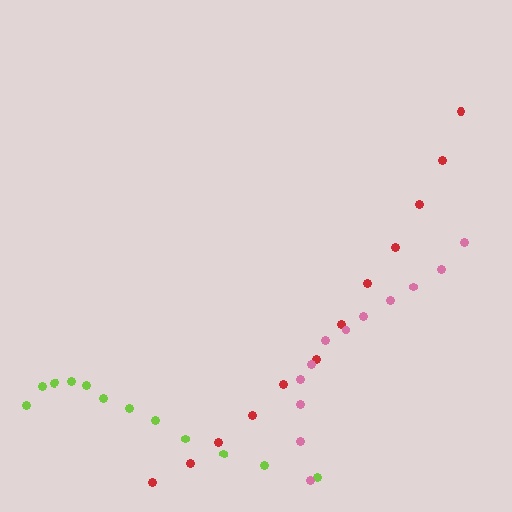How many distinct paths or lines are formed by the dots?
There are 3 distinct paths.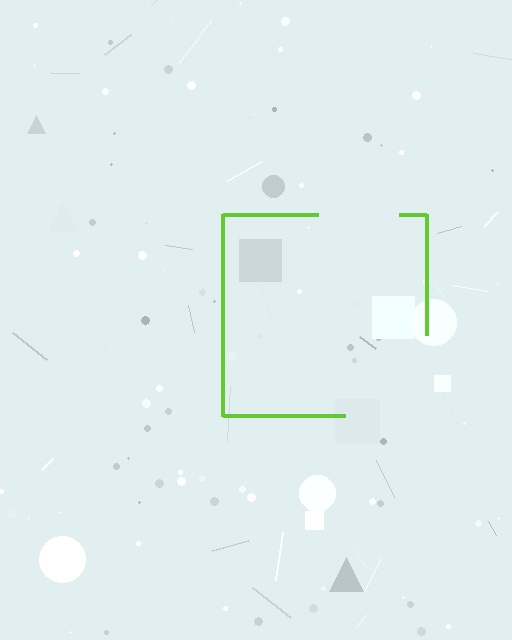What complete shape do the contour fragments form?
The contour fragments form a square.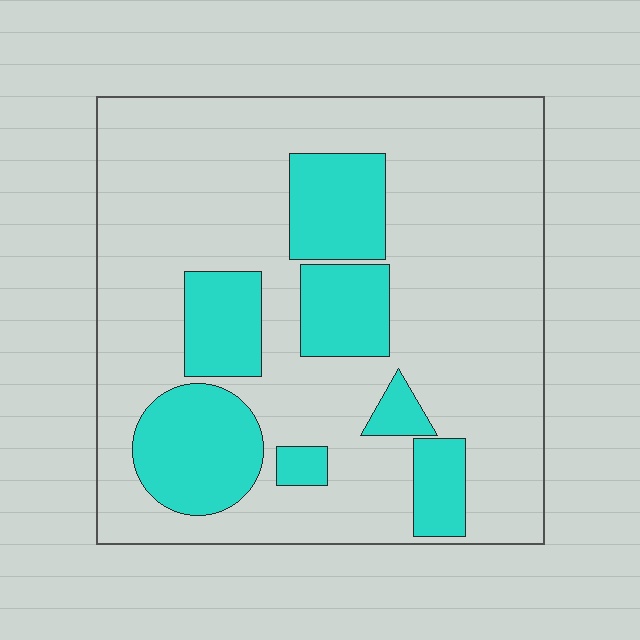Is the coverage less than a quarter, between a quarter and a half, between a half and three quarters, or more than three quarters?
Between a quarter and a half.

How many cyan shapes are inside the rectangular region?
7.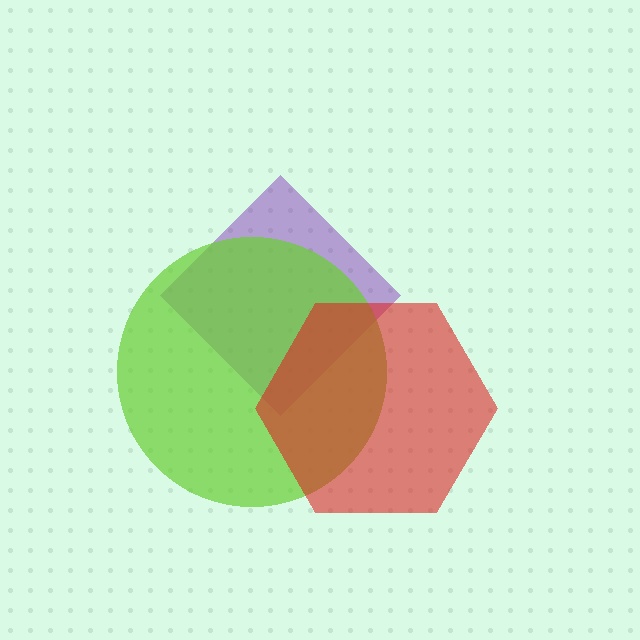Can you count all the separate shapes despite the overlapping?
Yes, there are 3 separate shapes.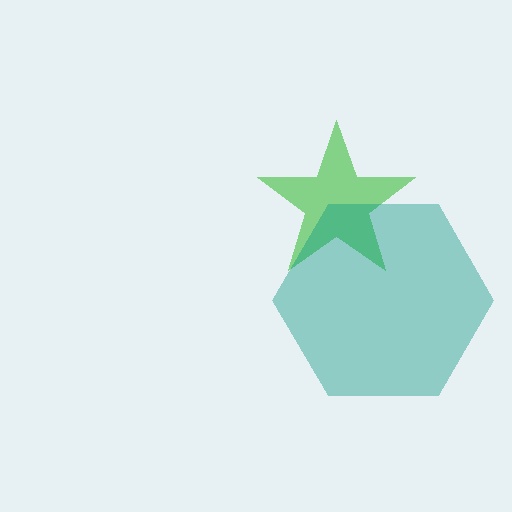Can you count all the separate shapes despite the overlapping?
Yes, there are 2 separate shapes.